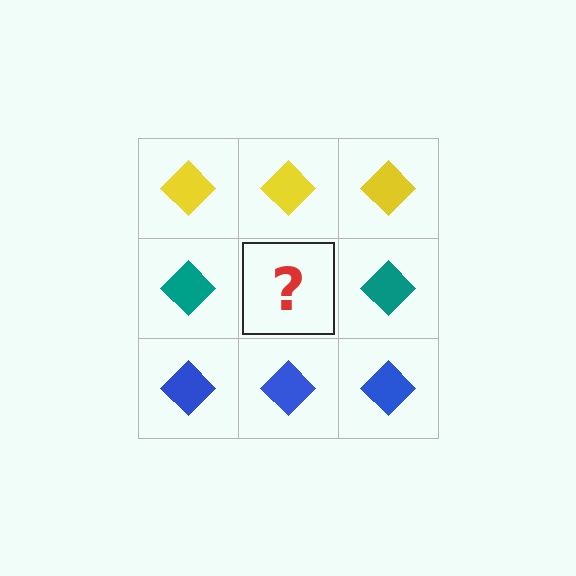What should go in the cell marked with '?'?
The missing cell should contain a teal diamond.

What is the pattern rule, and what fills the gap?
The rule is that each row has a consistent color. The gap should be filled with a teal diamond.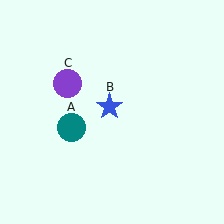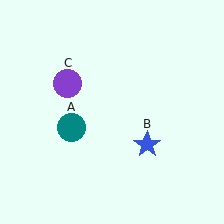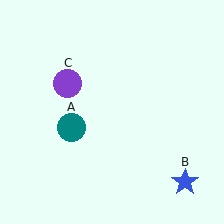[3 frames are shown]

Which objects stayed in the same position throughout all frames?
Teal circle (object A) and purple circle (object C) remained stationary.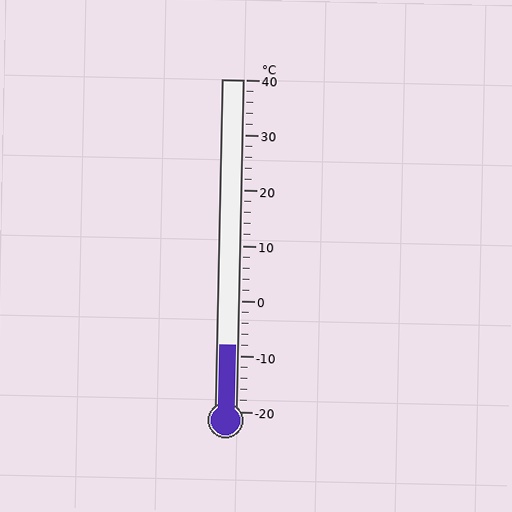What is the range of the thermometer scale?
The thermometer scale ranges from -20°C to 40°C.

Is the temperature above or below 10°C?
The temperature is below 10°C.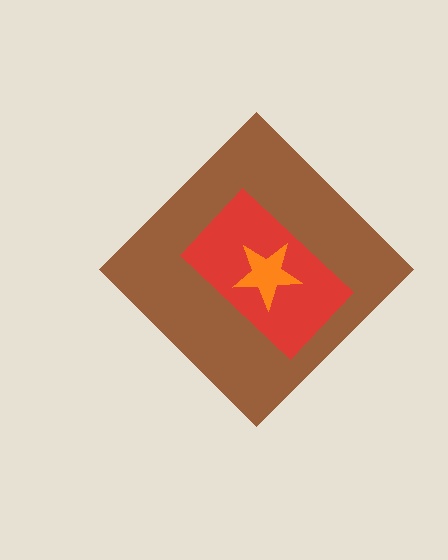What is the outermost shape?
The brown diamond.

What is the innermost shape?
The orange star.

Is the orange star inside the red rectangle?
Yes.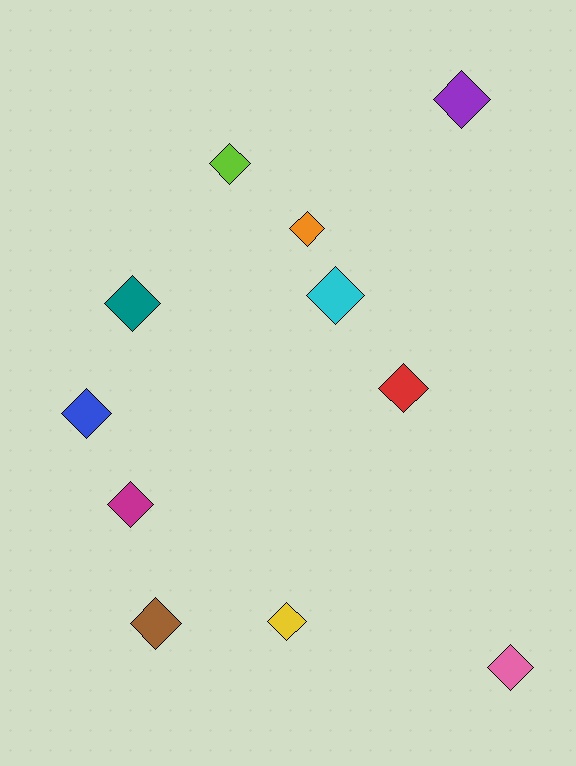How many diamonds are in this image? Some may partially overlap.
There are 11 diamonds.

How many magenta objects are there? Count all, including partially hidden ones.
There is 1 magenta object.